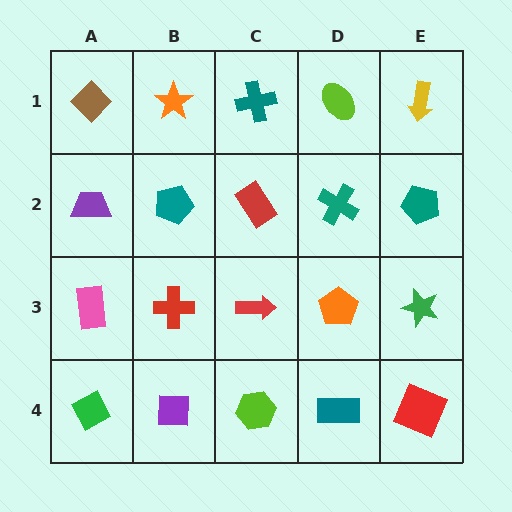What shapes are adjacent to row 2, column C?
A teal cross (row 1, column C), a red arrow (row 3, column C), a teal pentagon (row 2, column B), a teal cross (row 2, column D).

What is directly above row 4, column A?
A pink rectangle.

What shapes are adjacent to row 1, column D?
A teal cross (row 2, column D), a teal cross (row 1, column C), a yellow arrow (row 1, column E).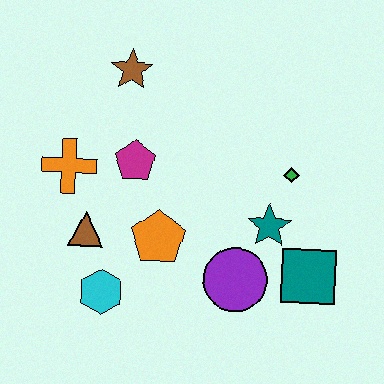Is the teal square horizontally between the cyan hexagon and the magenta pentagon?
No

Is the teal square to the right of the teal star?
Yes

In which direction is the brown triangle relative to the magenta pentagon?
The brown triangle is below the magenta pentagon.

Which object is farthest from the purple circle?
The brown star is farthest from the purple circle.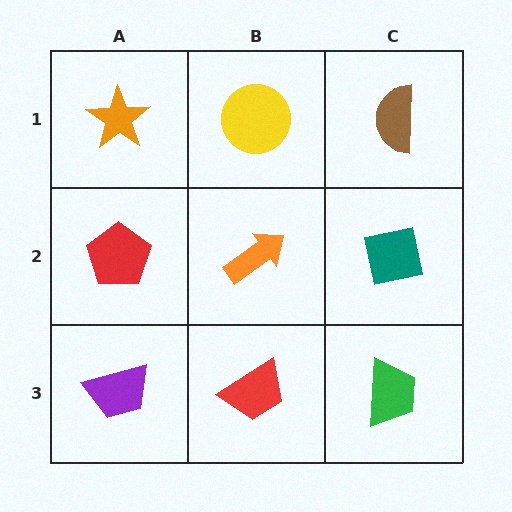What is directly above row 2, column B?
A yellow circle.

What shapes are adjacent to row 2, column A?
An orange star (row 1, column A), a purple trapezoid (row 3, column A), an orange arrow (row 2, column B).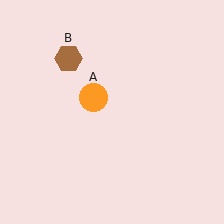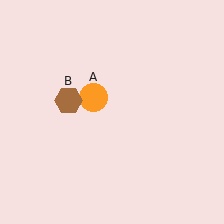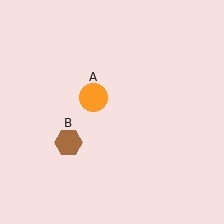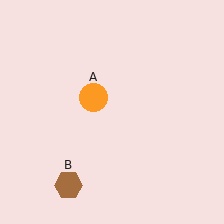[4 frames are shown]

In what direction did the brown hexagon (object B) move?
The brown hexagon (object B) moved down.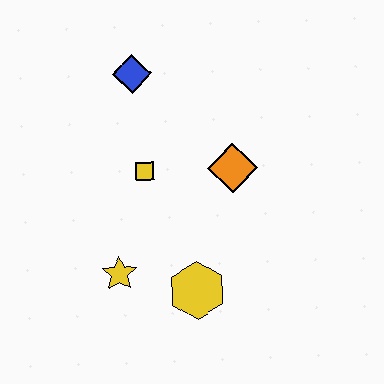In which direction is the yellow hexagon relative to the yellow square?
The yellow hexagon is below the yellow square.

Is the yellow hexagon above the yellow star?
No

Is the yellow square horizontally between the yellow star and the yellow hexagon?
Yes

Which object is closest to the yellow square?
The orange diamond is closest to the yellow square.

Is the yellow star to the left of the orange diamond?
Yes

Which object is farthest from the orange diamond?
The yellow star is farthest from the orange diamond.